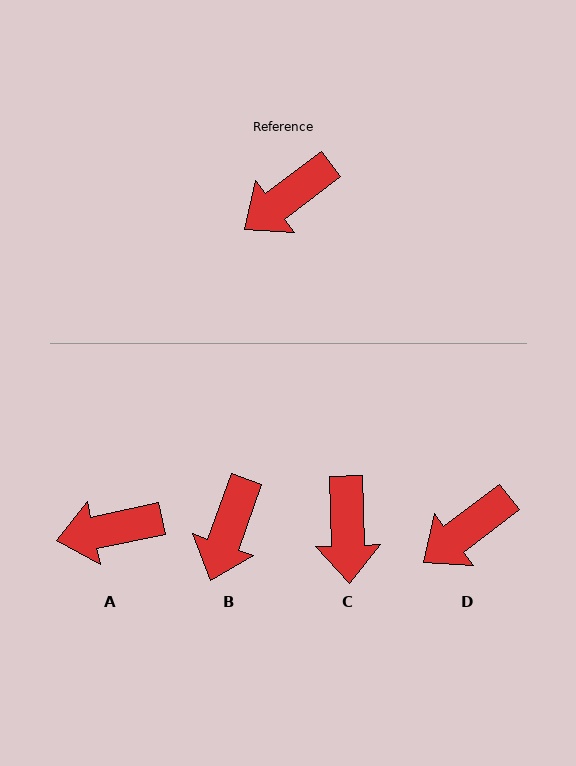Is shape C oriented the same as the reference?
No, it is off by about 55 degrees.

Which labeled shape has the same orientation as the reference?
D.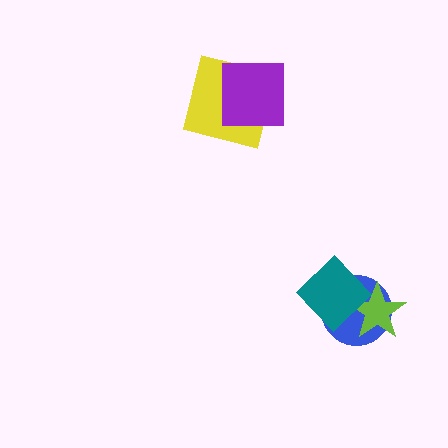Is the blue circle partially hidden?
Yes, it is partially covered by another shape.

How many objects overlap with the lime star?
2 objects overlap with the lime star.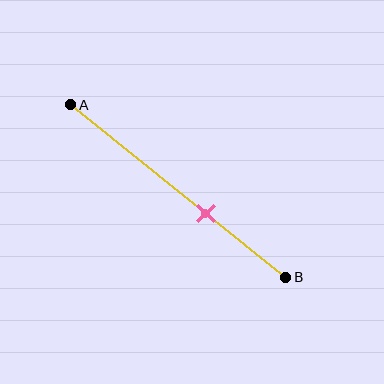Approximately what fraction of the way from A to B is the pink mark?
The pink mark is approximately 65% of the way from A to B.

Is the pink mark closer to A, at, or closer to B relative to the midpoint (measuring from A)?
The pink mark is closer to point B than the midpoint of segment AB.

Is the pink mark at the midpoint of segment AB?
No, the mark is at about 65% from A, not at the 50% midpoint.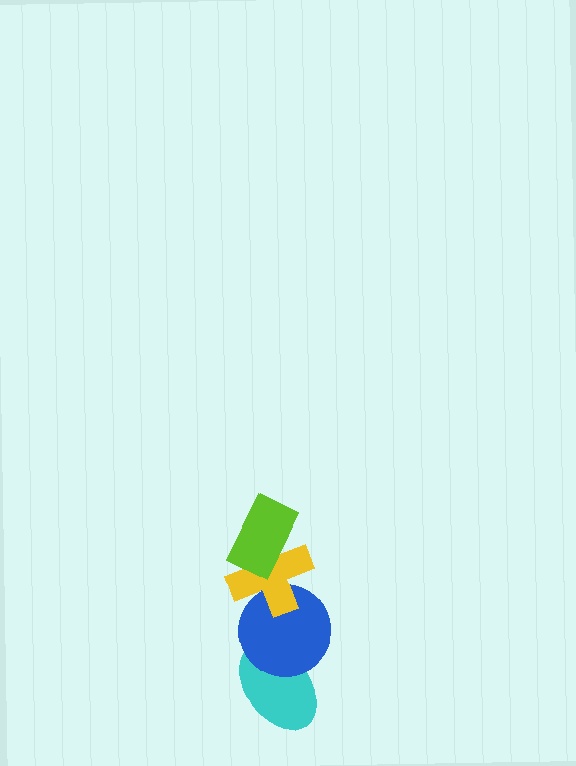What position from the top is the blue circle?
The blue circle is 3rd from the top.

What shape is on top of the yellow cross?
The lime rectangle is on top of the yellow cross.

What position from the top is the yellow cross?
The yellow cross is 2nd from the top.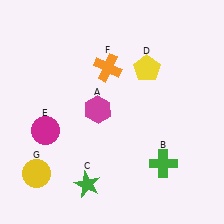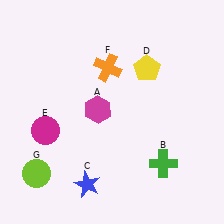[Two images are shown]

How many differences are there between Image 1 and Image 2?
There are 2 differences between the two images.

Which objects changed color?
C changed from green to blue. G changed from yellow to lime.